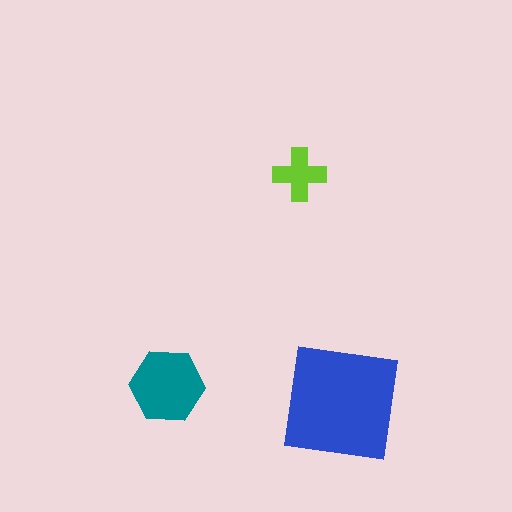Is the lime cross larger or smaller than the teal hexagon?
Smaller.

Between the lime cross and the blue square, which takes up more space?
The blue square.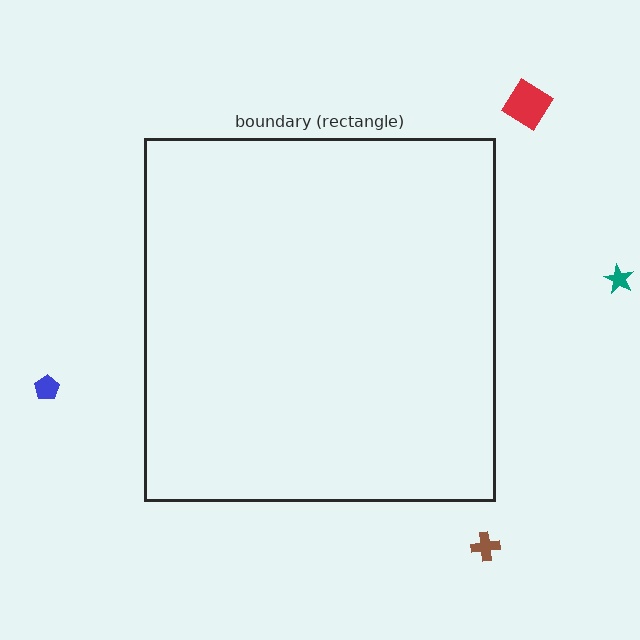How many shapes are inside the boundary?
0 inside, 4 outside.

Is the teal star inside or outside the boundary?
Outside.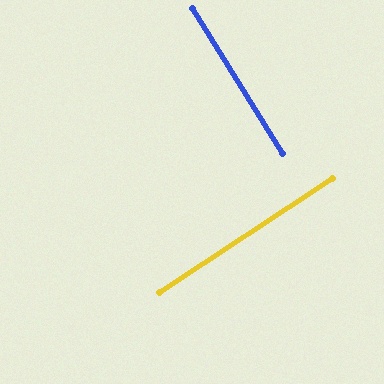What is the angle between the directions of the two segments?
Approximately 88 degrees.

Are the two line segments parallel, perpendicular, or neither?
Perpendicular — they meet at approximately 88°.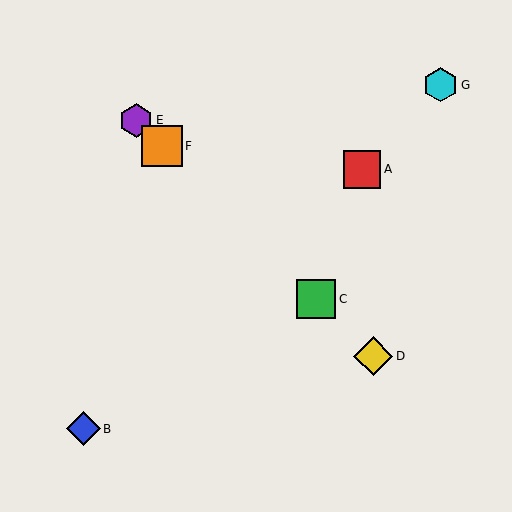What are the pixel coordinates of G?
Object G is at (441, 85).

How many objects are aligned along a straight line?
4 objects (C, D, E, F) are aligned along a straight line.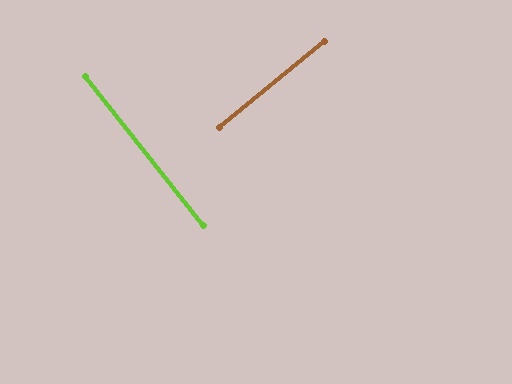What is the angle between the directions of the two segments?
Approximately 89 degrees.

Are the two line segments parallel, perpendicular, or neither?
Perpendicular — they meet at approximately 89°.